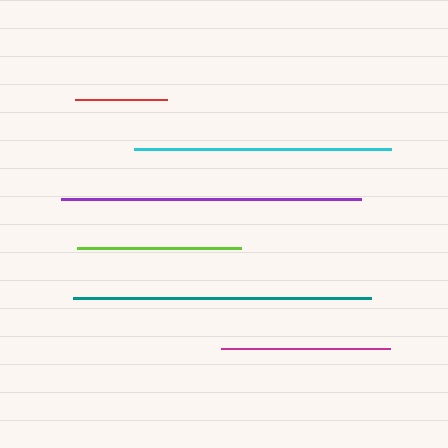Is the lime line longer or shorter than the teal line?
The teal line is longer than the lime line.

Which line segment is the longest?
The purple line is the longest at approximately 300 pixels.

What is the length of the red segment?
The red segment is approximately 92 pixels long.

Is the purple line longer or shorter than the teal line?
The purple line is longer than the teal line.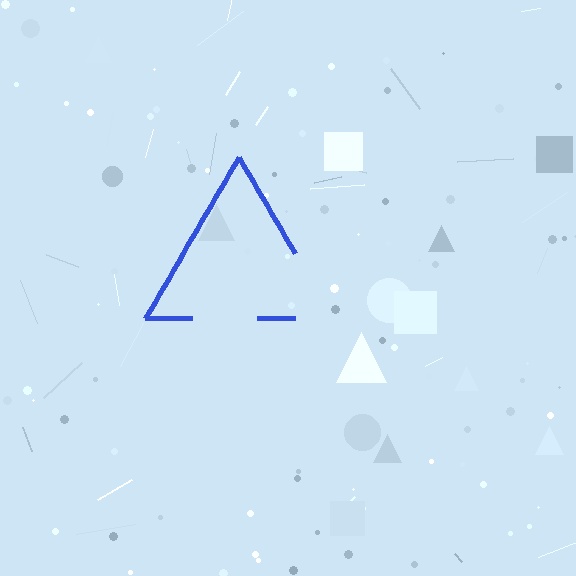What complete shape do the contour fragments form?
The contour fragments form a triangle.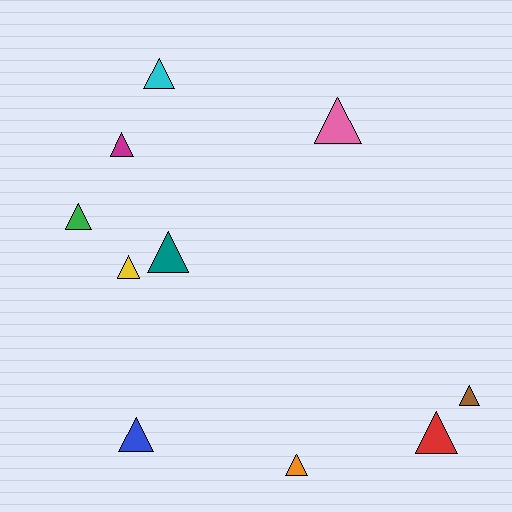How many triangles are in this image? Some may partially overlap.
There are 10 triangles.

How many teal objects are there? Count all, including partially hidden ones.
There is 1 teal object.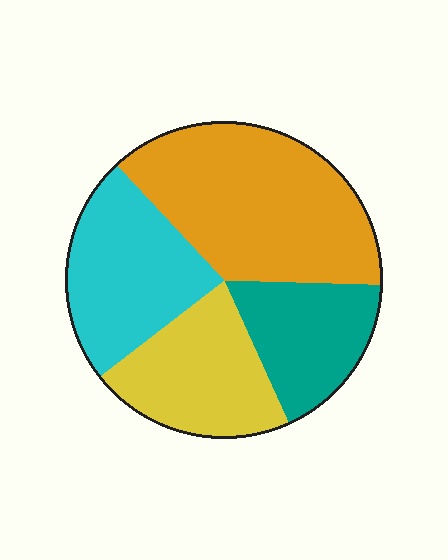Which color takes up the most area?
Orange, at roughly 35%.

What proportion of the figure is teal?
Teal covers about 20% of the figure.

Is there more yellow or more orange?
Orange.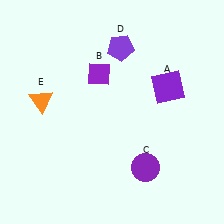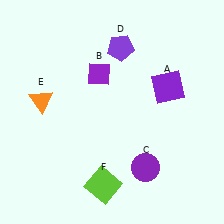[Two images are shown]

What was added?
A lime square (F) was added in Image 2.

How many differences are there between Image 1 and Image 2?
There is 1 difference between the two images.